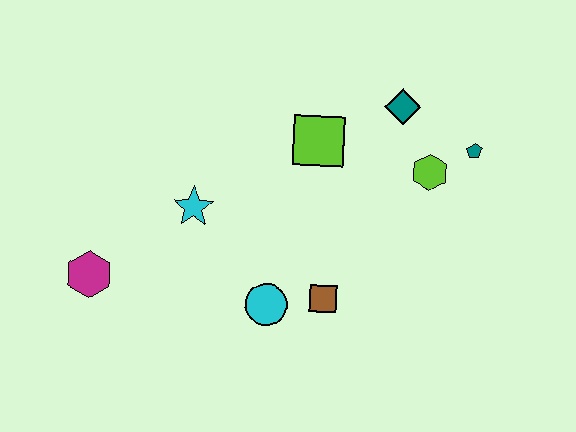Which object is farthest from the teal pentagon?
The magenta hexagon is farthest from the teal pentagon.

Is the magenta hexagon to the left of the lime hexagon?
Yes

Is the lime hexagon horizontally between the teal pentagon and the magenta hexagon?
Yes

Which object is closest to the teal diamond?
The lime hexagon is closest to the teal diamond.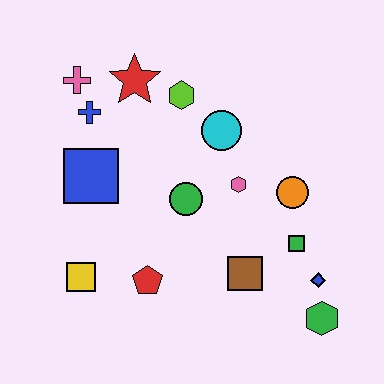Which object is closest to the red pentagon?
The yellow square is closest to the red pentagon.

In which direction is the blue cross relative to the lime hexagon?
The blue cross is to the left of the lime hexagon.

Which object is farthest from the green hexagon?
The pink cross is farthest from the green hexagon.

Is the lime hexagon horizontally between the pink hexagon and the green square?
No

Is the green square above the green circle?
No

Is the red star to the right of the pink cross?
Yes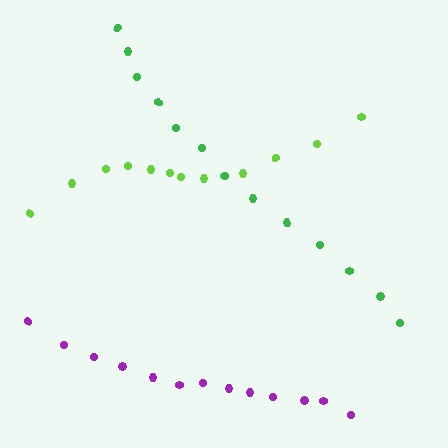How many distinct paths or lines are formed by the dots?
There are 3 distinct paths.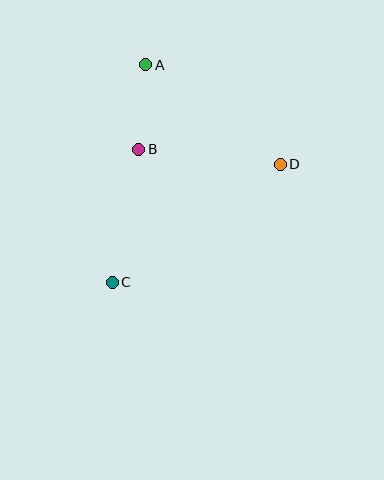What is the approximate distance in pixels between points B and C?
The distance between B and C is approximately 136 pixels.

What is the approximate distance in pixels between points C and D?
The distance between C and D is approximately 205 pixels.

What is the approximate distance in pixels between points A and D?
The distance between A and D is approximately 167 pixels.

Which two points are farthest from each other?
Points A and C are farthest from each other.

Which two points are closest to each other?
Points A and B are closest to each other.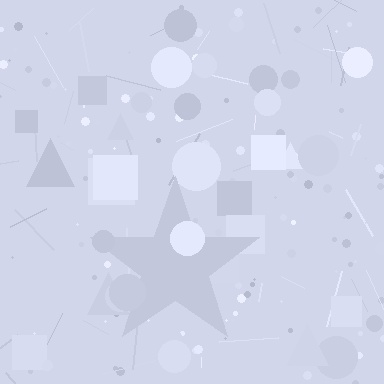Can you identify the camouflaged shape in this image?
The camouflaged shape is a star.